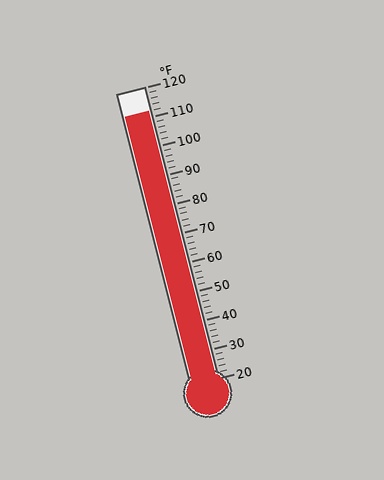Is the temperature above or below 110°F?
The temperature is above 110°F.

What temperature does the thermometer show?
The thermometer shows approximately 112°F.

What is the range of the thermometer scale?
The thermometer scale ranges from 20°F to 120°F.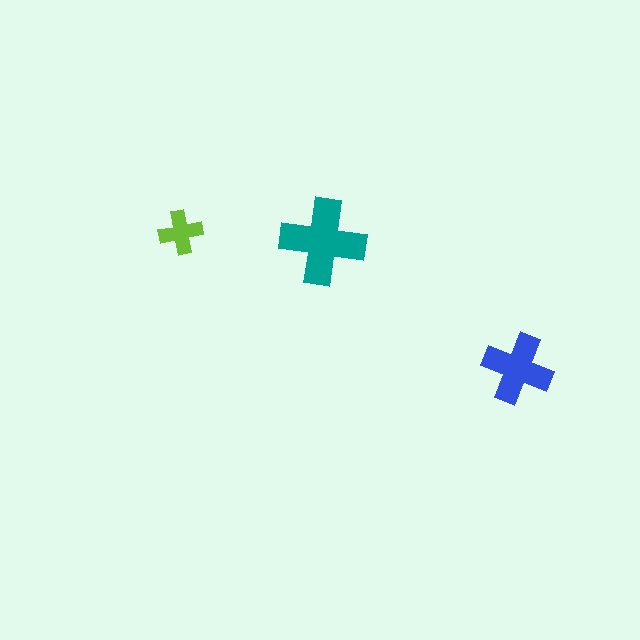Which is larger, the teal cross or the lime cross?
The teal one.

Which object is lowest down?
The blue cross is bottommost.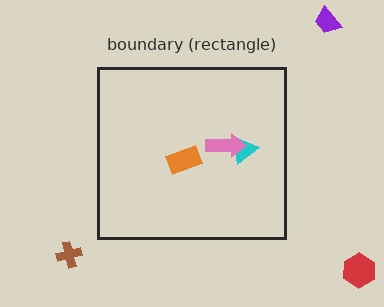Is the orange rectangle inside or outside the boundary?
Inside.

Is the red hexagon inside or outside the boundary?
Outside.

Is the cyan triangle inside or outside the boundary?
Inside.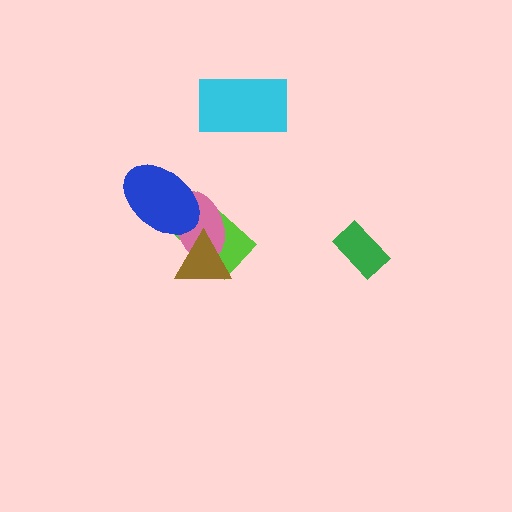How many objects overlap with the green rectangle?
0 objects overlap with the green rectangle.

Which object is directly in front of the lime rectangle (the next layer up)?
The pink ellipse is directly in front of the lime rectangle.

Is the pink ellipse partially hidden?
Yes, it is partially covered by another shape.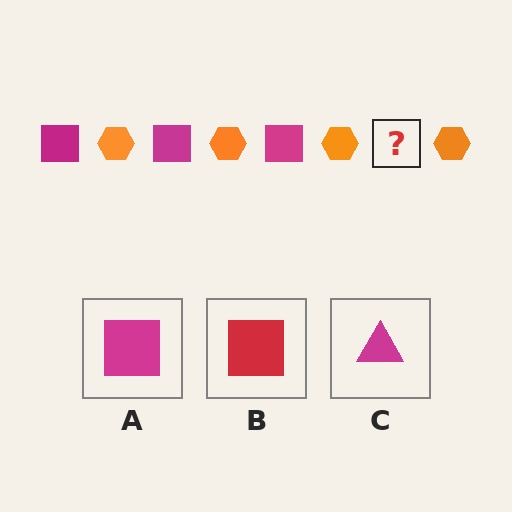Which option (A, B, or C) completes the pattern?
A.